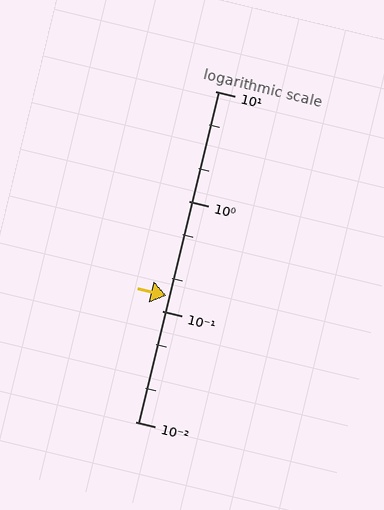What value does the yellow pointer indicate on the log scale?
The pointer indicates approximately 0.14.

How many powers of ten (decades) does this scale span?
The scale spans 3 decades, from 0.01 to 10.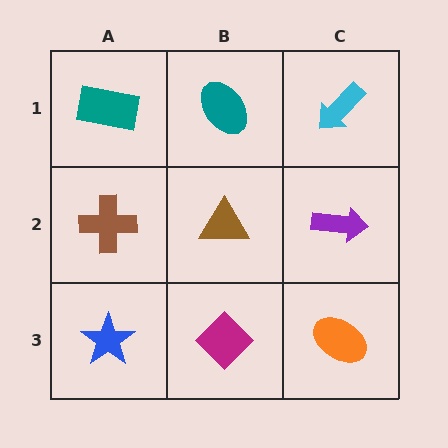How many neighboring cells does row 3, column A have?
2.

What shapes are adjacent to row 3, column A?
A brown cross (row 2, column A), a magenta diamond (row 3, column B).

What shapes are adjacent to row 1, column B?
A brown triangle (row 2, column B), a teal rectangle (row 1, column A), a cyan arrow (row 1, column C).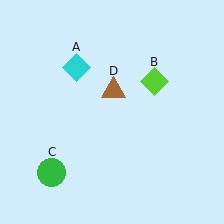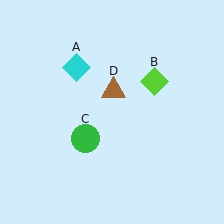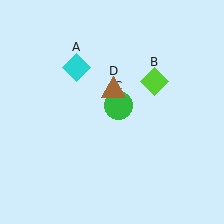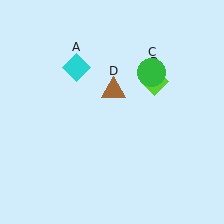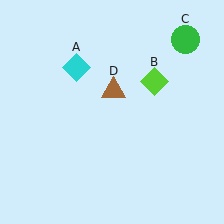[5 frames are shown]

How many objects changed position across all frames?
1 object changed position: green circle (object C).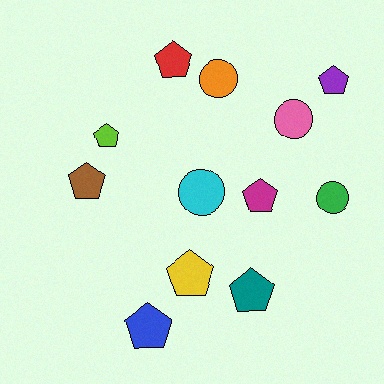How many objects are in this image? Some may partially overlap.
There are 12 objects.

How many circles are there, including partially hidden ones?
There are 4 circles.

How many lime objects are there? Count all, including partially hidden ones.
There is 1 lime object.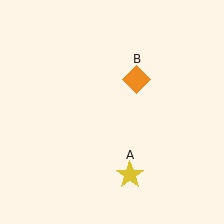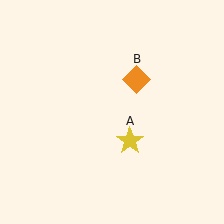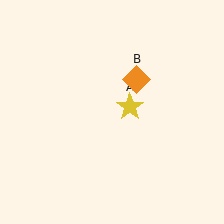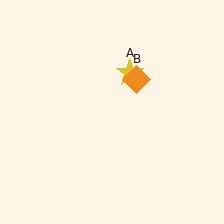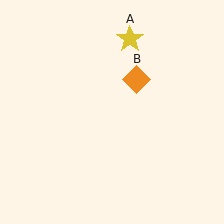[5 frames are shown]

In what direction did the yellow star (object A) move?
The yellow star (object A) moved up.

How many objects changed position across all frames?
1 object changed position: yellow star (object A).